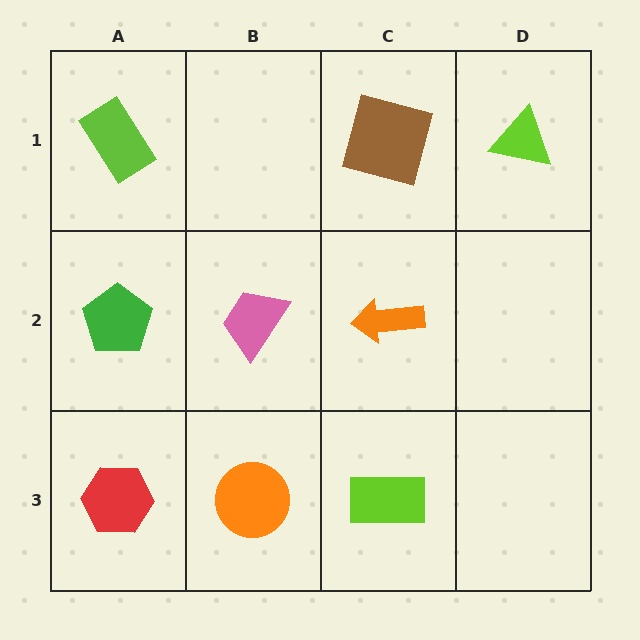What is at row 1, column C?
A brown square.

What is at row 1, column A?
A lime rectangle.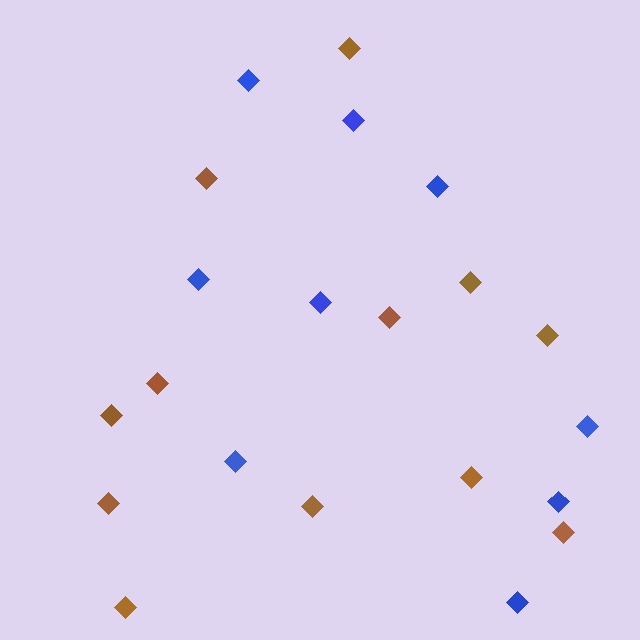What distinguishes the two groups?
There are 2 groups: one group of brown diamonds (12) and one group of blue diamonds (9).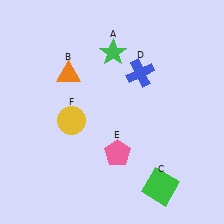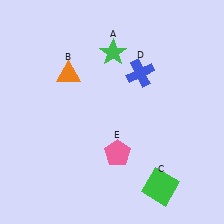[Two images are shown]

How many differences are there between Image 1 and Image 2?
There is 1 difference between the two images.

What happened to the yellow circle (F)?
The yellow circle (F) was removed in Image 2. It was in the bottom-left area of Image 1.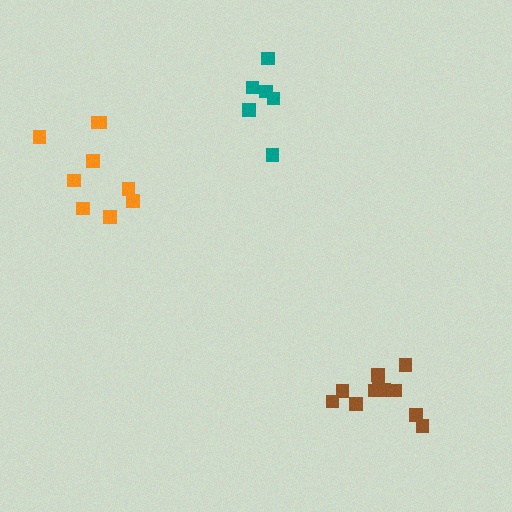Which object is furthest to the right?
The brown cluster is rightmost.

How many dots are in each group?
Group 1: 11 dots, Group 2: 9 dots, Group 3: 6 dots (26 total).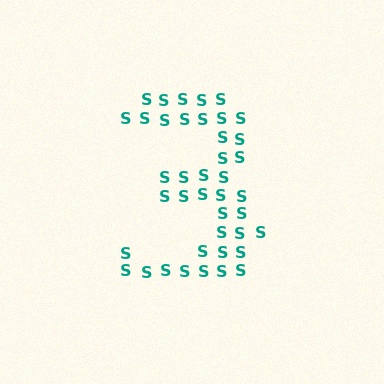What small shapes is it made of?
It is made of small letter S's.